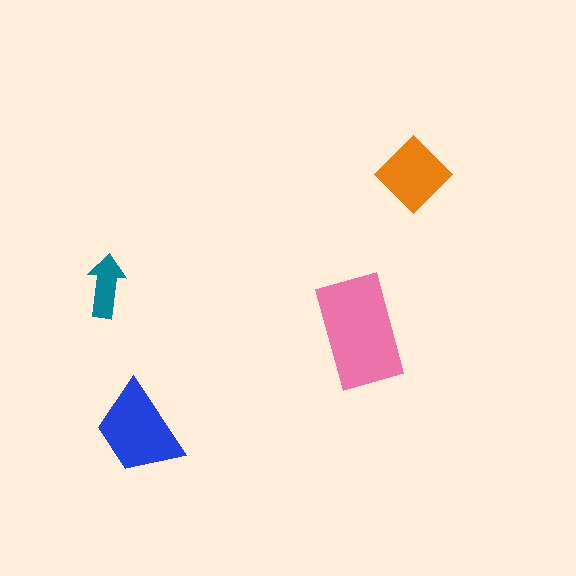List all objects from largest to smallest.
The pink rectangle, the blue trapezoid, the orange diamond, the teal arrow.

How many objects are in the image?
There are 4 objects in the image.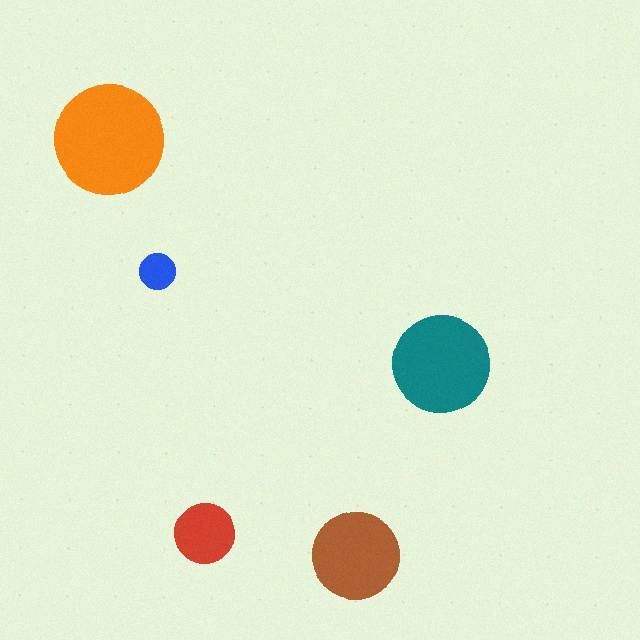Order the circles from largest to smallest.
the orange one, the teal one, the brown one, the red one, the blue one.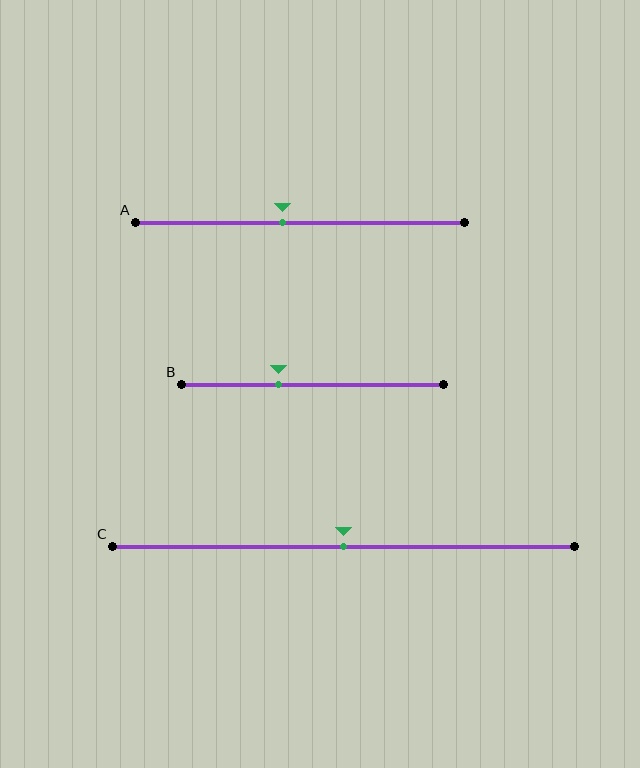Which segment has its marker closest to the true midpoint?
Segment C has its marker closest to the true midpoint.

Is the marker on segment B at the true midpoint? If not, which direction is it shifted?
No, the marker on segment B is shifted to the left by about 13% of the segment length.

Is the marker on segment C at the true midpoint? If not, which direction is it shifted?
Yes, the marker on segment C is at the true midpoint.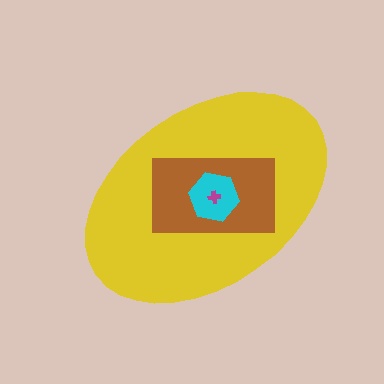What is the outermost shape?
The yellow ellipse.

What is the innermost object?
The magenta cross.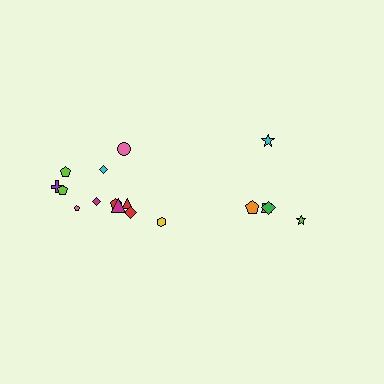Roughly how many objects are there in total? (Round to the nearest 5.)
Roughly 20 objects in total.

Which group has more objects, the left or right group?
The left group.